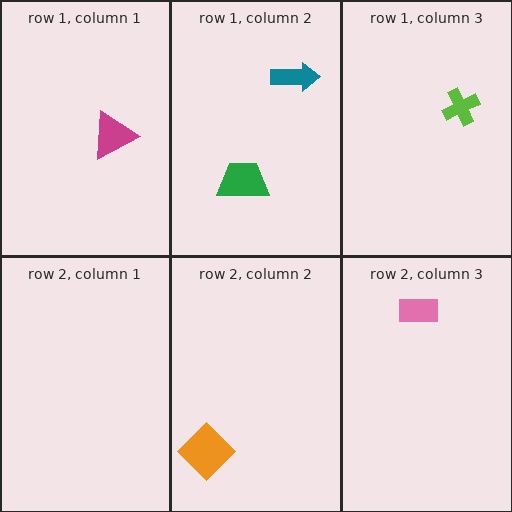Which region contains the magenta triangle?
The row 1, column 1 region.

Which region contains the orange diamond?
The row 2, column 2 region.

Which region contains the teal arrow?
The row 1, column 2 region.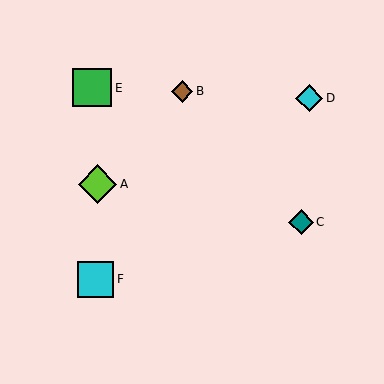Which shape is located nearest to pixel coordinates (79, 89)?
The green square (labeled E) at (92, 88) is nearest to that location.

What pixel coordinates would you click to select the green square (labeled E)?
Click at (92, 88) to select the green square E.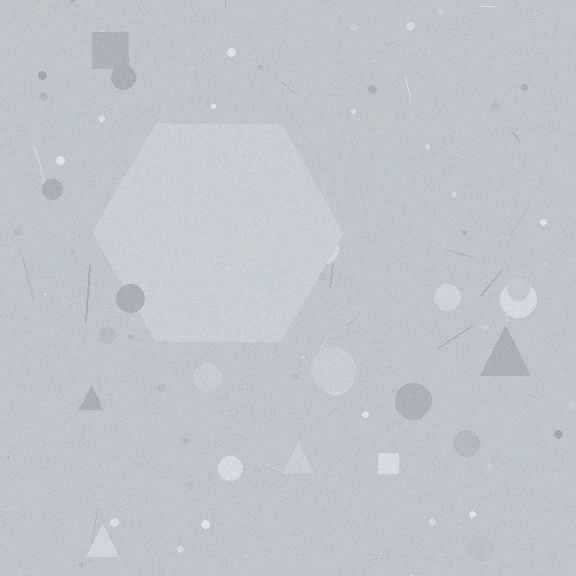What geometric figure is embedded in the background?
A hexagon is embedded in the background.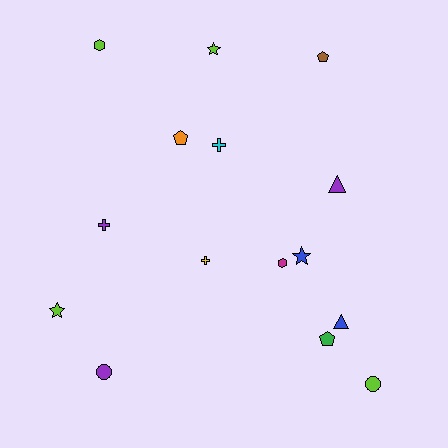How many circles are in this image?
There are 2 circles.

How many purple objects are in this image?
There are 3 purple objects.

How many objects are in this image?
There are 15 objects.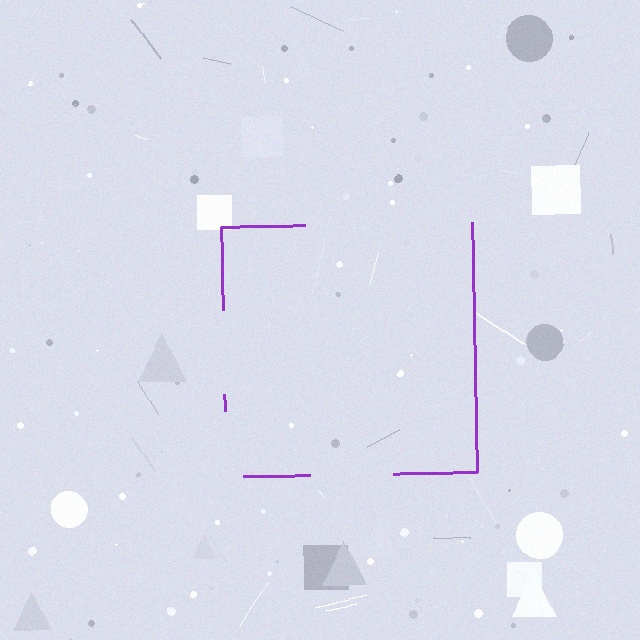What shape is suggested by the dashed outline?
The dashed outline suggests a square.